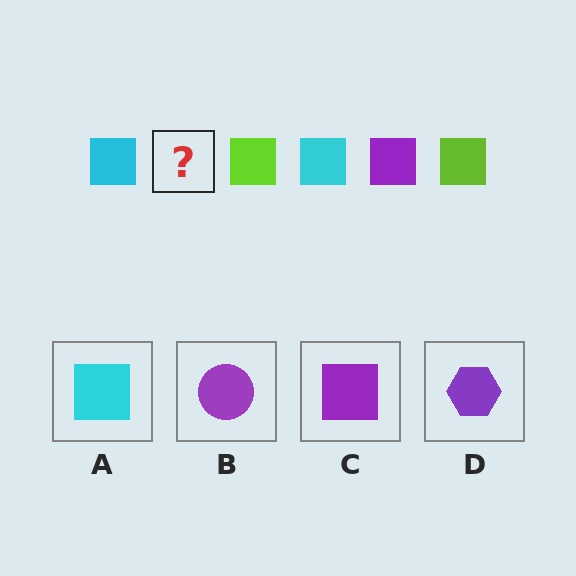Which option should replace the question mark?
Option C.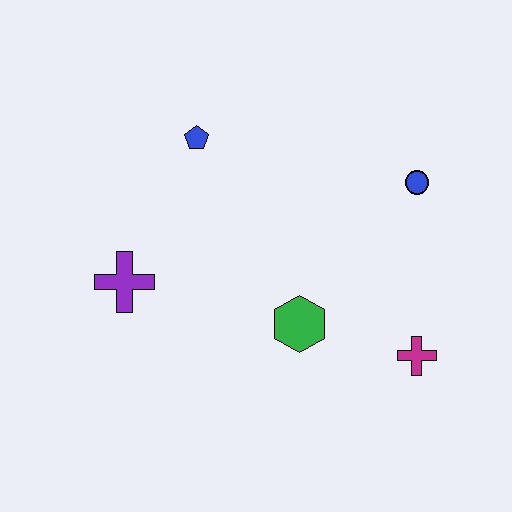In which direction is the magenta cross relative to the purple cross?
The magenta cross is to the right of the purple cross.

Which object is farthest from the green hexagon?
The blue pentagon is farthest from the green hexagon.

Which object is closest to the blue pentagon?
The purple cross is closest to the blue pentagon.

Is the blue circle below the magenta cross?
No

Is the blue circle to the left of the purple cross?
No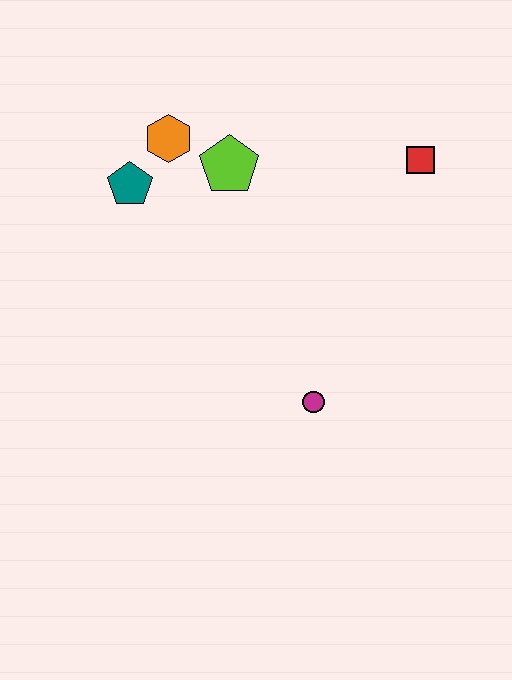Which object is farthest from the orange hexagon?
The magenta circle is farthest from the orange hexagon.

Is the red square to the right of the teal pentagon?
Yes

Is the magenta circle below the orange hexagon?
Yes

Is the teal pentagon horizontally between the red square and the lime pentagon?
No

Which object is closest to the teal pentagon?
The orange hexagon is closest to the teal pentagon.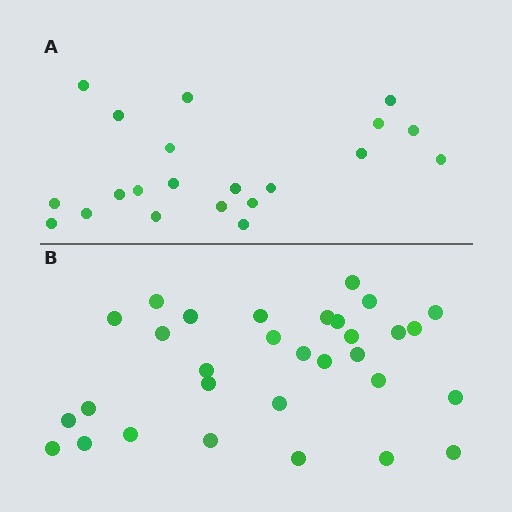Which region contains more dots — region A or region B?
Region B (the bottom region) has more dots.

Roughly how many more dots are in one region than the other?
Region B has roughly 10 or so more dots than region A.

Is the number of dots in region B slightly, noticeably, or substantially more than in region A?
Region B has substantially more. The ratio is roughly 1.5 to 1.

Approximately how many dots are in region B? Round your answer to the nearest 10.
About 30 dots. (The exact count is 31, which rounds to 30.)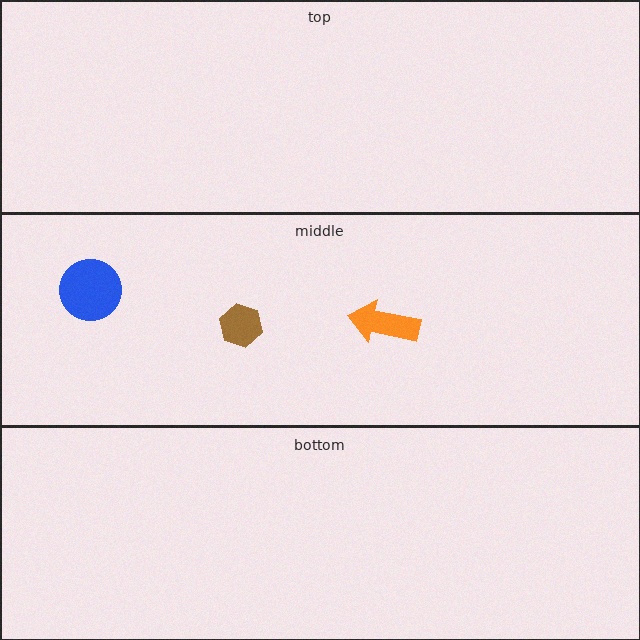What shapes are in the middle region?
The orange arrow, the brown hexagon, the blue circle.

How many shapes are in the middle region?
3.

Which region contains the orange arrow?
The middle region.